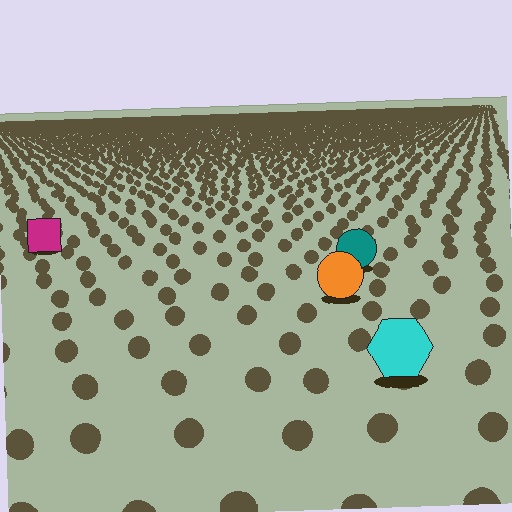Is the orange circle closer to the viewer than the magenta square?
Yes. The orange circle is closer — you can tell from the texture gradient: the ground texture is coarser near it.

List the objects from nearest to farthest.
From nearest to farthest: the cyan hexagon, the orange circle, the teal circle, the magenta square.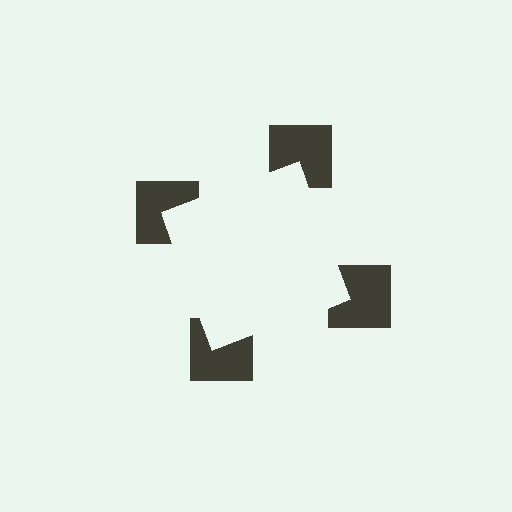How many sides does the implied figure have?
4 sides.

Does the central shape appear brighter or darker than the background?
It typically appears slightly brighter than the background, even though no actual brightness change is drawn.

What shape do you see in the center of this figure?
An illusory square — its edges are inferred from the aligned wedge cuts in the notched squares, not physically drawn.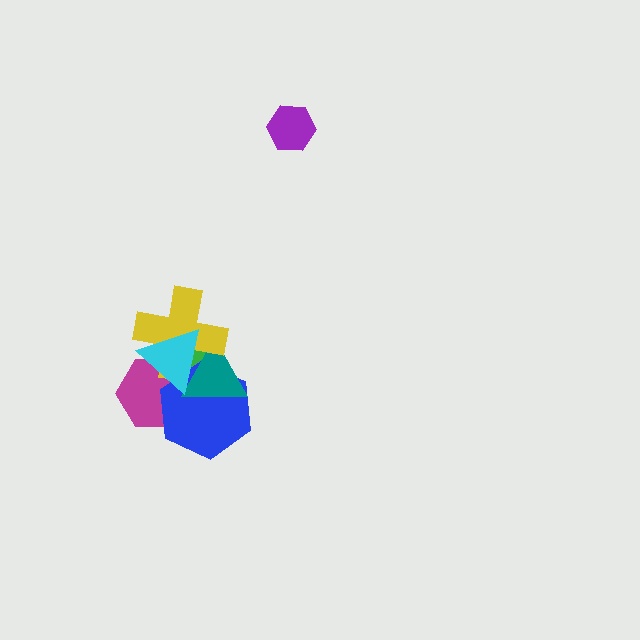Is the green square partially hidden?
Yes, it is partially covered by another shape.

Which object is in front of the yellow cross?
The cyan triangle is in front of the yellow cross.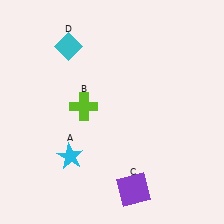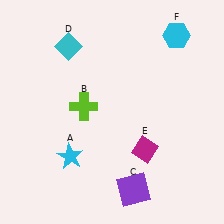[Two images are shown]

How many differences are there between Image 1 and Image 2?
There are 2 differences between the two images.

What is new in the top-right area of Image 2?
A cyan hexagon (F) was added in the top-right area of Image 2.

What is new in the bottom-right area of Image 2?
A magenta diamond (E) was added in the bottom-right area of Image 2.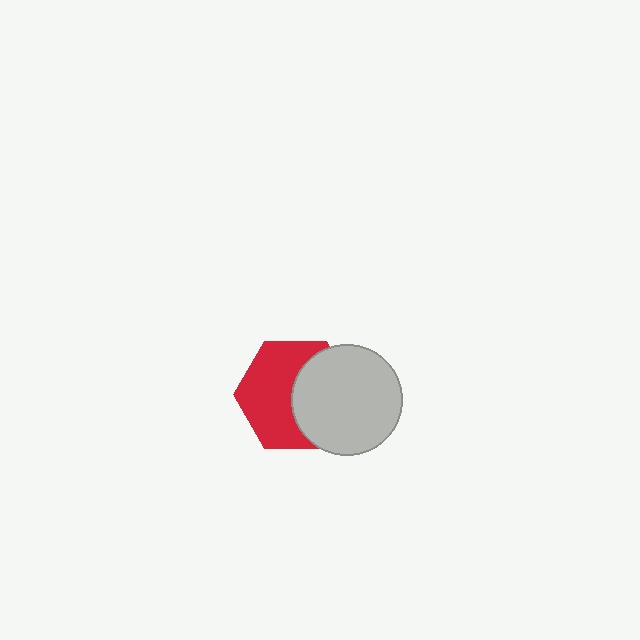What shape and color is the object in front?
The object in front is a light gray circle.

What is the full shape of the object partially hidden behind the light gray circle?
The partially hidden object is a red hexagon.